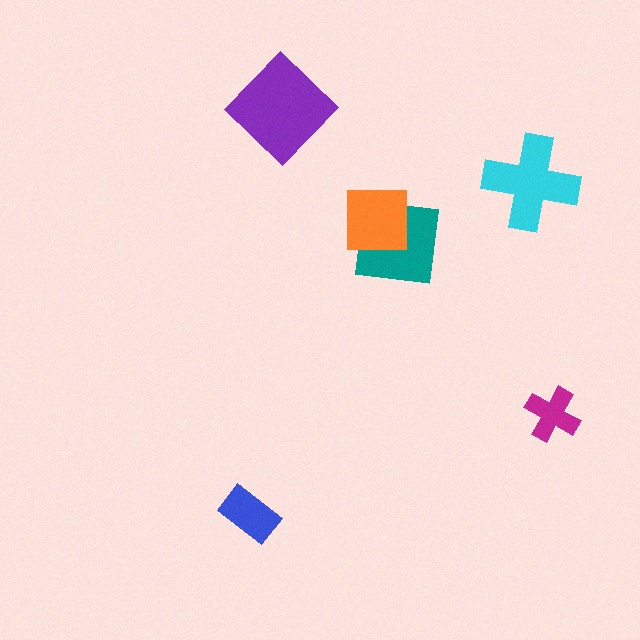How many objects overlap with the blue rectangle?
0 objects overlap with the blue rectangle.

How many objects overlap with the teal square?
1 object overlaps with the teal square.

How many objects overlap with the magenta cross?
0 objects overlap with the magenta cross.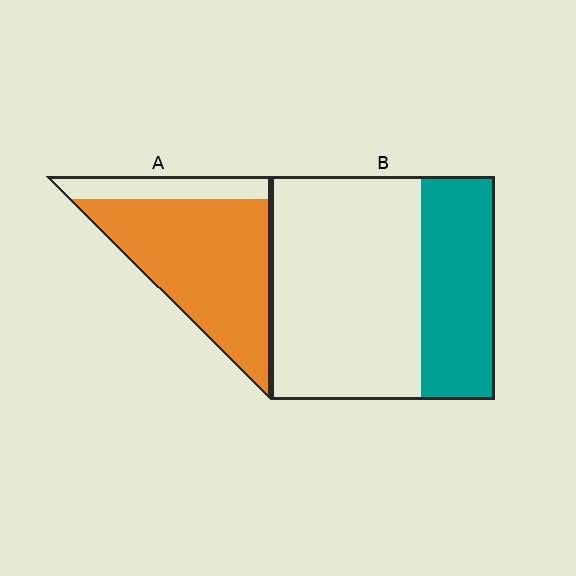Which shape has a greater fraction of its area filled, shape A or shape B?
Shape A.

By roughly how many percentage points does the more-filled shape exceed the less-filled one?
By roughly 50 percentage points (A over B).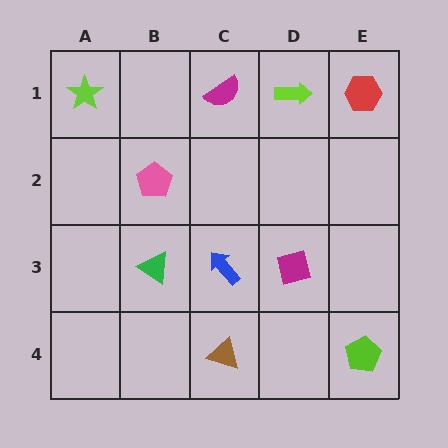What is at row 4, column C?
A brown triangle.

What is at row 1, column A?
A lime star.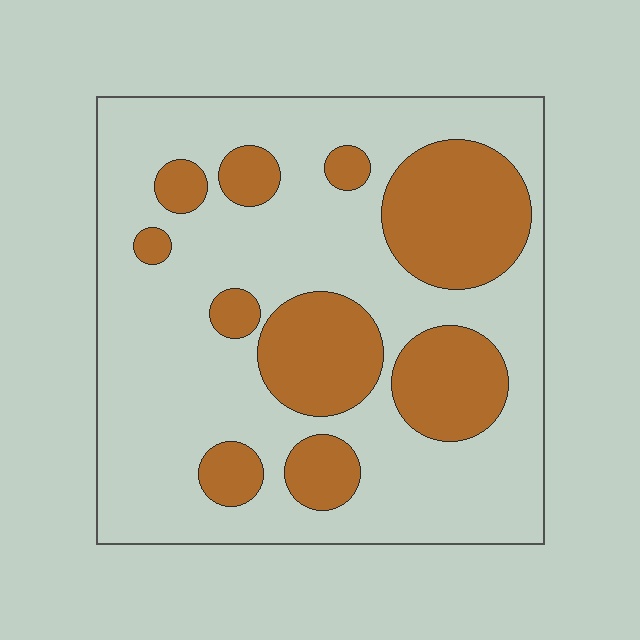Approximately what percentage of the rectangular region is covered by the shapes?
Approximately 30%.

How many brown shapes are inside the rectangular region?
10.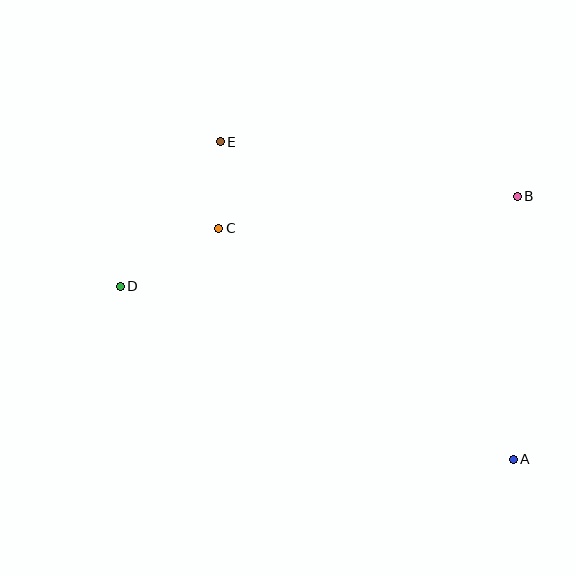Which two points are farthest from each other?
Points A and E are farthest from each other.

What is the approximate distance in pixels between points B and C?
The distance between B and C is approximately 300 pixels.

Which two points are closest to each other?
Points C and E are closest to each other.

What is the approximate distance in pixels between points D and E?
The distance between D and E is approximately 176 pixels.